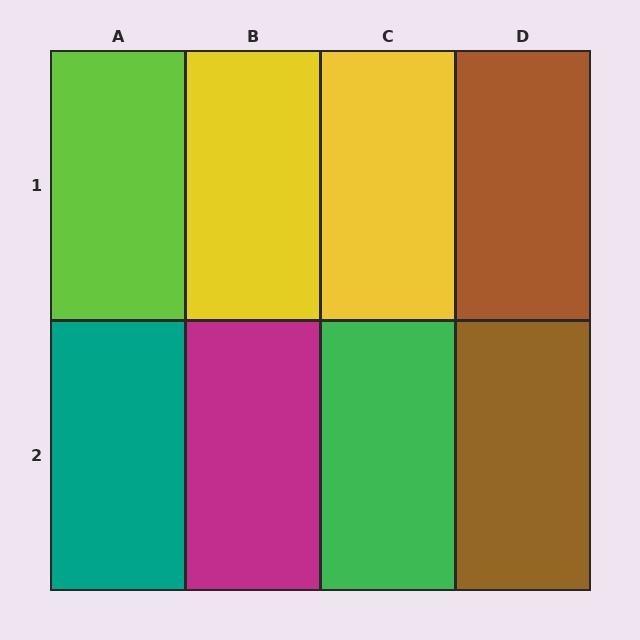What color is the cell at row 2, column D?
Brown.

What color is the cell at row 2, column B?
Magenta.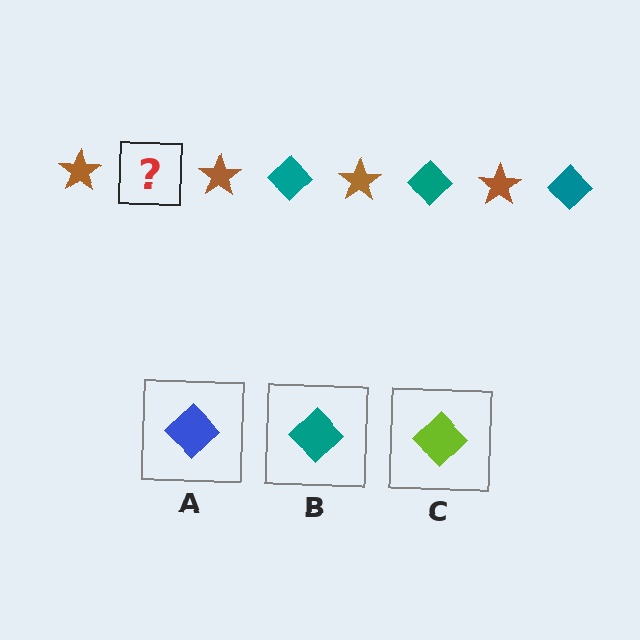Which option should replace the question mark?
Option B.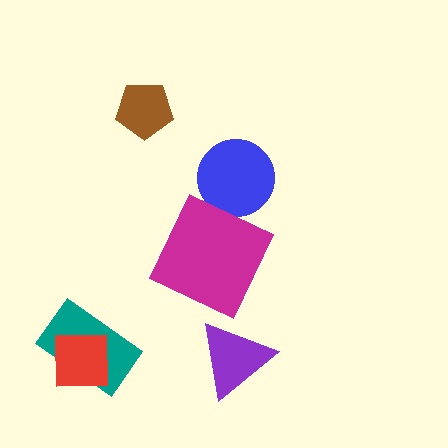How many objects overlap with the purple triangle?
0 objects overlap with the purple triangle.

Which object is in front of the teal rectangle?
The red square is in front of the teal rectangle.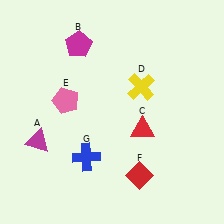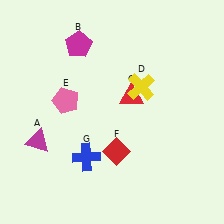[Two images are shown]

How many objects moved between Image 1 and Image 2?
2 objects moved between the two images.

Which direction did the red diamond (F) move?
The red diamond (F) moved up.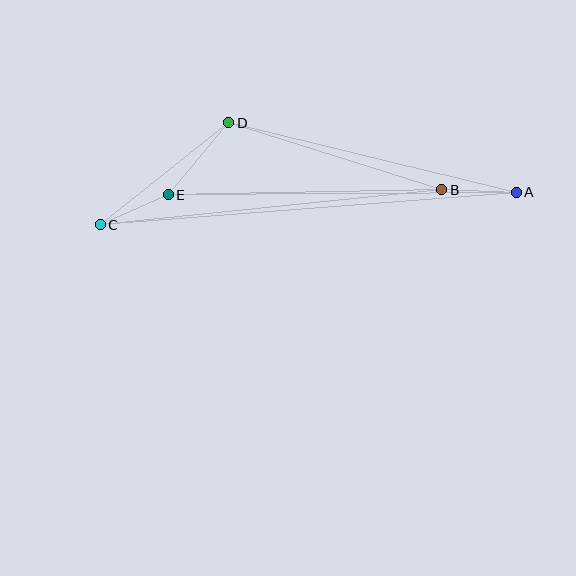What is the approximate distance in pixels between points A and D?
The distance between A and D is approximately 296 pixels.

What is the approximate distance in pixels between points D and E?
The distance between D and E is approximately 94 pixels.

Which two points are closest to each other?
Points C and E are closest to each other.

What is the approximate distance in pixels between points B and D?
The distance between B and D is approximately 223 pixels.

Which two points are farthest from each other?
Points A and C are farthest from each other.